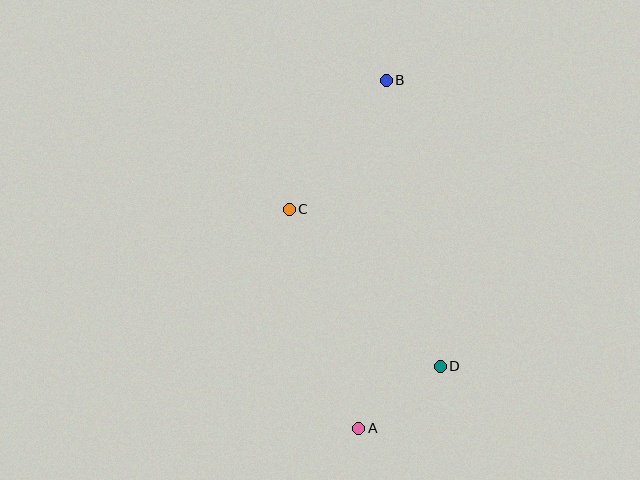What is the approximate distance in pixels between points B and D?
The distance between B and D is approximately 291 pixels.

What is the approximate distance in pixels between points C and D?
The distance between C and D is approximately 218 pixels.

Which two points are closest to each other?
Points A and D are closest to each other.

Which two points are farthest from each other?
Points A and B are farthest from each other.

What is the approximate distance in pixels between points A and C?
The distance between A and C is approximately 230 pixels.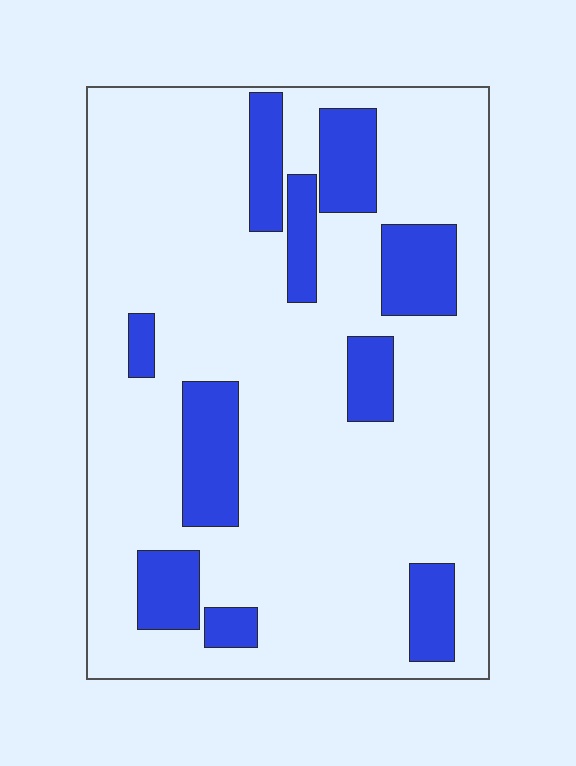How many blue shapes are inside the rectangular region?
10.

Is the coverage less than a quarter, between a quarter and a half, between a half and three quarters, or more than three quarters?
Less than a quarter.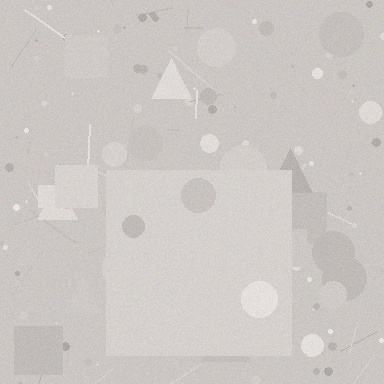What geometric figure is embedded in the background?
A square is embedded in the background.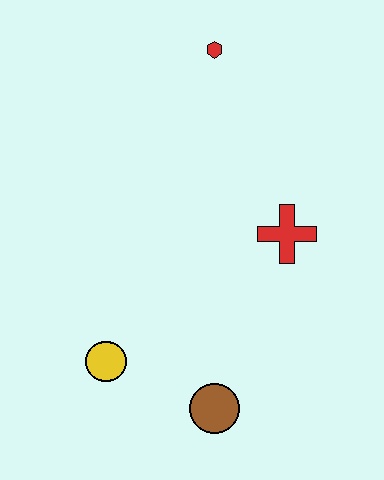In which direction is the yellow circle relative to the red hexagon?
The yellow circle is below the red hexagon.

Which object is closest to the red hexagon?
The red cross is closest to the red hexagon.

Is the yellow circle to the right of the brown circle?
No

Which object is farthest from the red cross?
The yellow circle is farthest from the red cross.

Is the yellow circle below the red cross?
Yes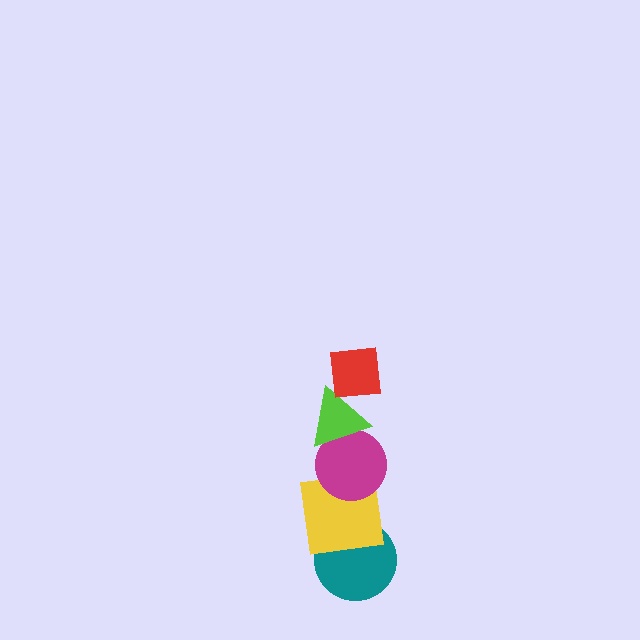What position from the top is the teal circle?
The teal circle is 5th from the top.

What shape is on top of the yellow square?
The magenta circle is on top of the yellow square.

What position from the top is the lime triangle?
The lime triangle is 2nd from the top.